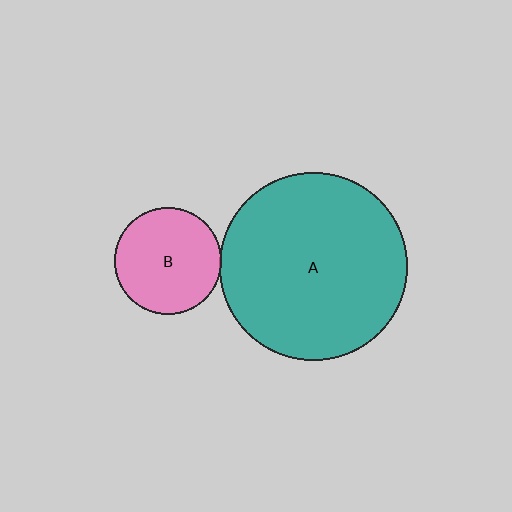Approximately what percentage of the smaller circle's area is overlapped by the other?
Approximately 5%.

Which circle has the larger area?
Circle A (teal).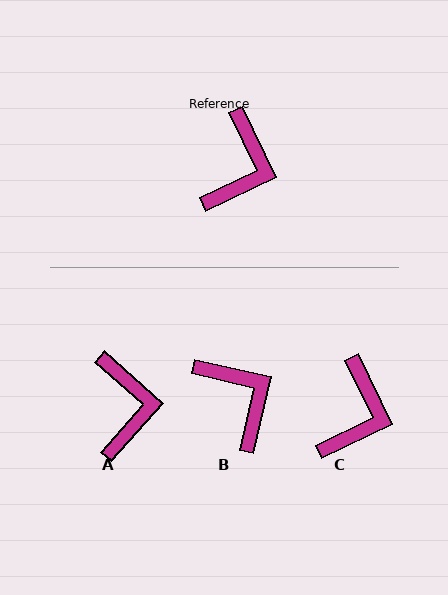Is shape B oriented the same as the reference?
No, it is off by about 52 degrees.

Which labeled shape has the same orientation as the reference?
C.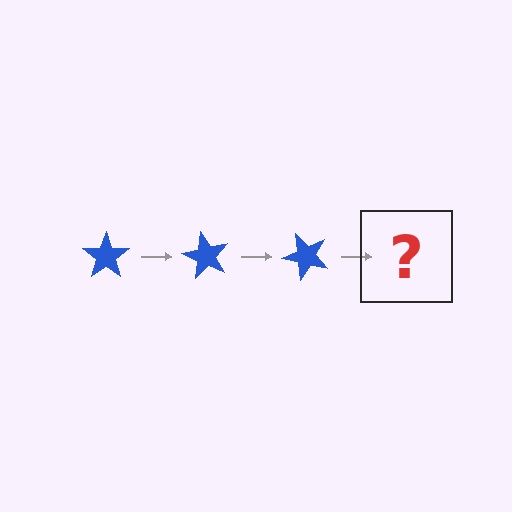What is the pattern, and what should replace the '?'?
The pattern is that the star rotates 60 degrees each step. The '?' should be a blue star rotated 180 degrees.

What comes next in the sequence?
The next element should be a blue star rotated 180 degrees.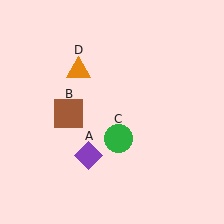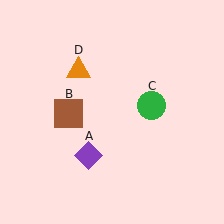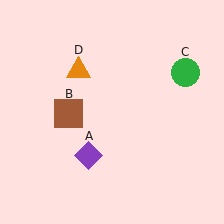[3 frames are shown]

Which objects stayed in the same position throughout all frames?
Purple diamond (object A) and brown square (object B) and orange triangle (object D) remained stationary.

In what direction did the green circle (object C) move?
The green circle (object C) moved up and to the right.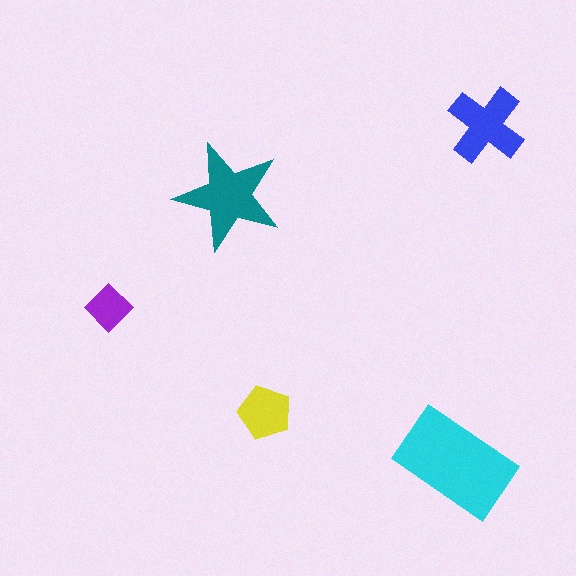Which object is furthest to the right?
The blue cross is rightmost.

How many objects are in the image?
There are 5 objects in the image.